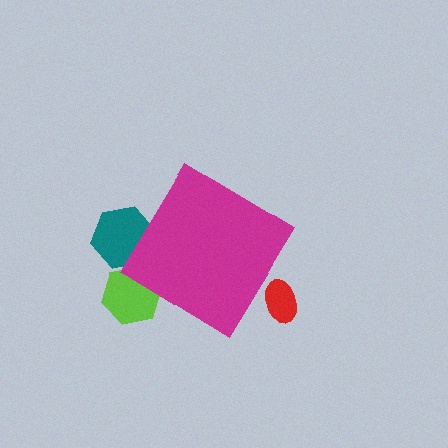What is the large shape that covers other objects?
A magenta diamond.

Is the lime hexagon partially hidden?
Yes, the lime hexagon is partially hidden behind the magenta diamond.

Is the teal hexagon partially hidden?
Yes, the teal hexagon is partially hidden behind the magenta diamond.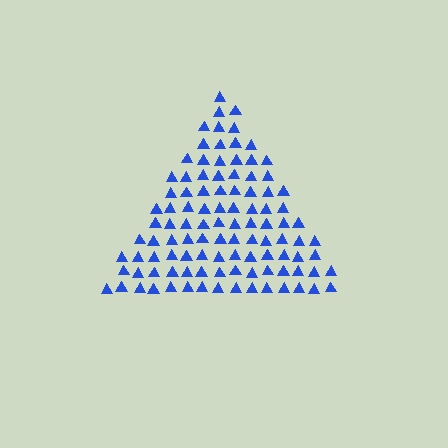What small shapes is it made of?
It is made of small triangles.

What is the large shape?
The large shape is a triangle.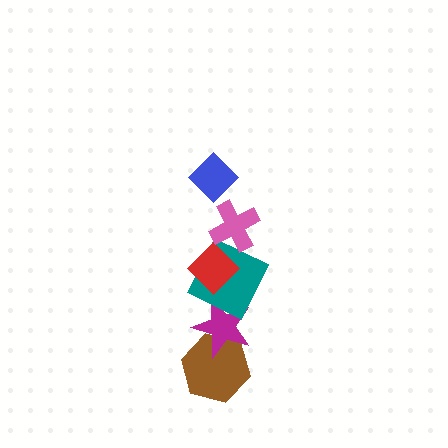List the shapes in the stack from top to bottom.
From top to bottom: the blue diamond, the pink cross, the red diamond, the teal square, the magenta star, the brown hexagon.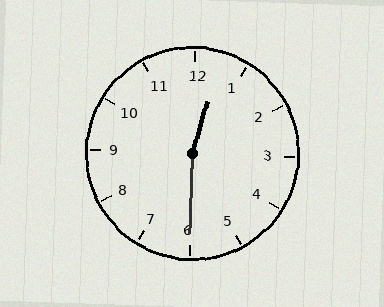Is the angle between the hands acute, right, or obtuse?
It is obtuse.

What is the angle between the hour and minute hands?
Approximately 165 degrees.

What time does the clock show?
12:30.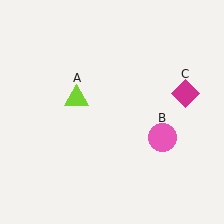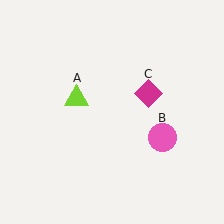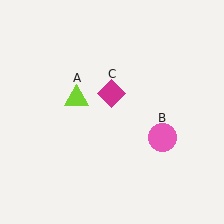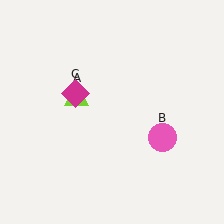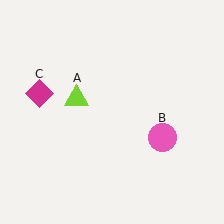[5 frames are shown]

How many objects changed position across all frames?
1 object changed position: magenta diamond (object C).